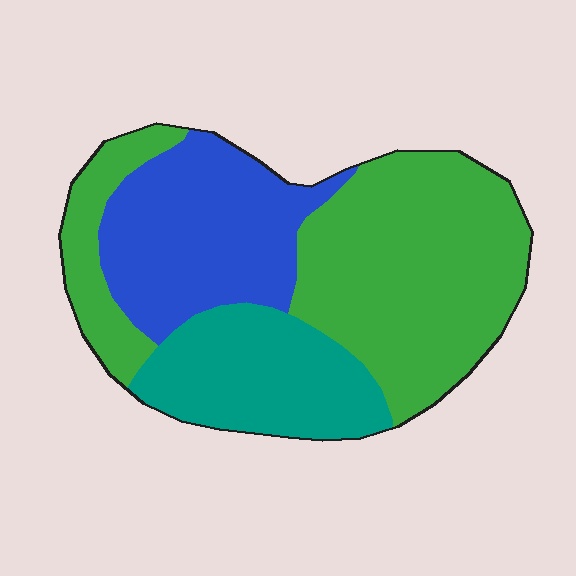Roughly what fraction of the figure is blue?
Blue takes up about one quarter (1/4) of the figure.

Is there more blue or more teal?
Blue.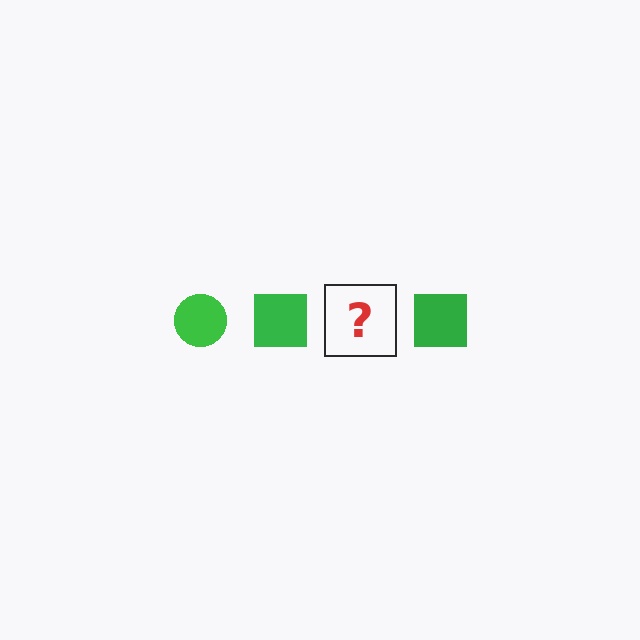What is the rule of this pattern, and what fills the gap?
The rule is that the pattern cycles through circle, square shapes in green. The gap should be filled with a green circle.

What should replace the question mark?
The question mark should be replaced with a green circle.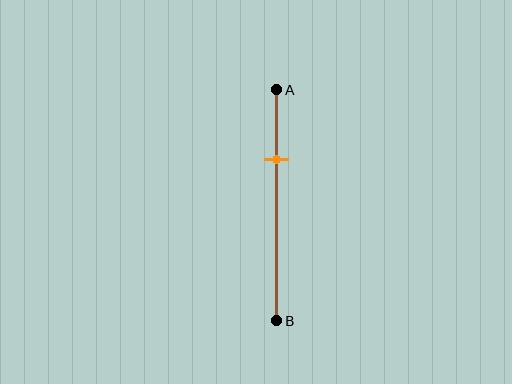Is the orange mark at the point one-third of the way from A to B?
No, the mark is at about 30% from A, not at the 33% one-third point.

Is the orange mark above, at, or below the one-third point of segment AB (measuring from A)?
The orange mark is above the one-third point of segment AB.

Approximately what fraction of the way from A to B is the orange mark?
The orange mark is approximately 30% of the way from A to B.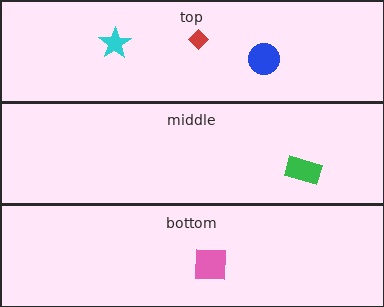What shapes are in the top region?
The cyan star, the red diamond, the blue circle.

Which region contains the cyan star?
The top region.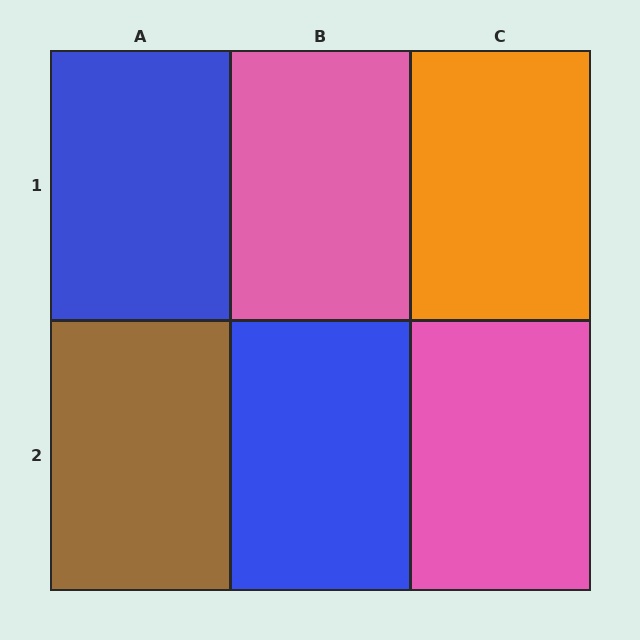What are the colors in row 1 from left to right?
Blue, pink, orange.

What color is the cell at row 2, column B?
Blue.